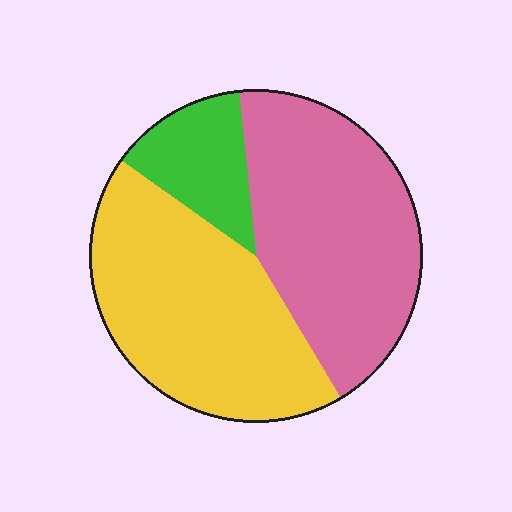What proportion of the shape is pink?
Pink takes up about two fifths (2/5) of the shape.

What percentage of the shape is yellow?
Yellow takes up between a third and a half of the shape.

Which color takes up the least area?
Green, at roughly 15%.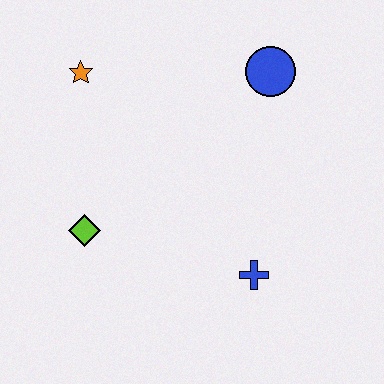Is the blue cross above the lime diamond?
No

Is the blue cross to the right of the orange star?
Yes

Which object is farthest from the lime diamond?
The blue circle is farthest from the lime diamond.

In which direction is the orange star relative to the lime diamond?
The orange star is above the lime diamond.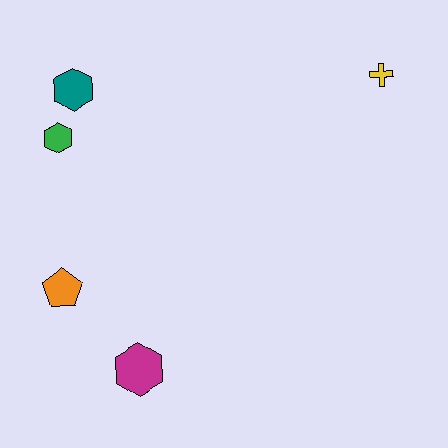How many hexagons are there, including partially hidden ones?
There are 3 hexagons.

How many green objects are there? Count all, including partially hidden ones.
There is 1 green object.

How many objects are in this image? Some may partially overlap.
There are 5 objects.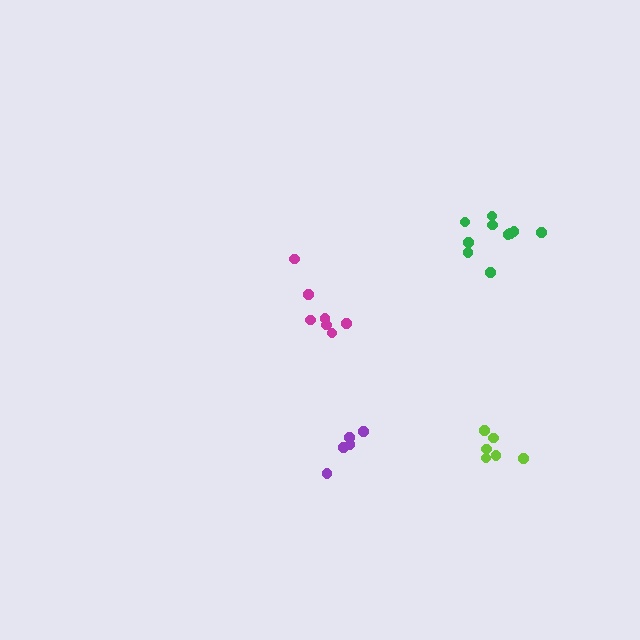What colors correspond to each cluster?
The clusters are colored: purple, magenta, green, lime.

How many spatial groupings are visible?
There are 4 spatial groupings.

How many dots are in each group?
Group 1: 5 dots, Group 2: 7 dots, Group 3: 10 dots, Group 4: 6 dots (28 total).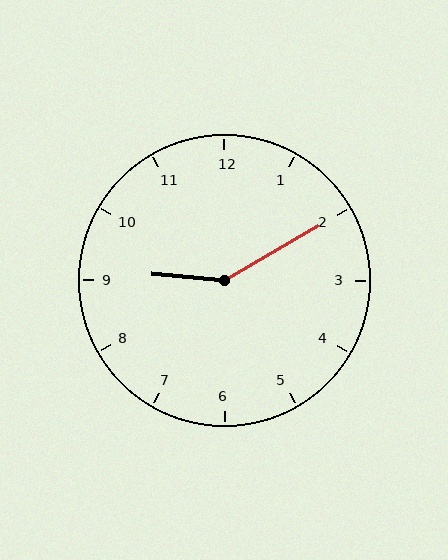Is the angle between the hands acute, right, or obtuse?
It is obtuse.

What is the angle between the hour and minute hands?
Approximately 145 degrees.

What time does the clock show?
9:10.